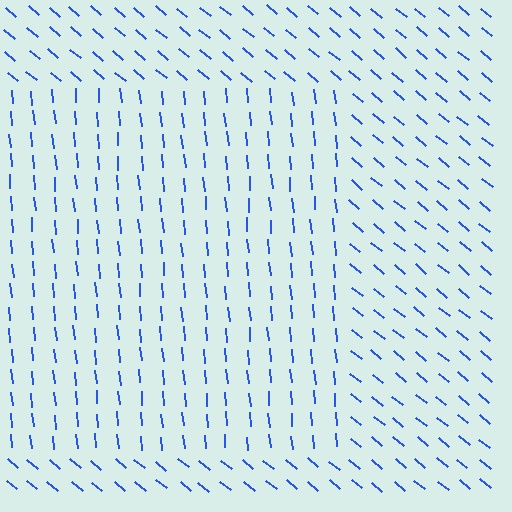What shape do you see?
I see a rectangle.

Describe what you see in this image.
The image is filled with small blue line segments. A rectangle region in the image has lines oriented differently from the surrounding lines, creating a visible texture boundary.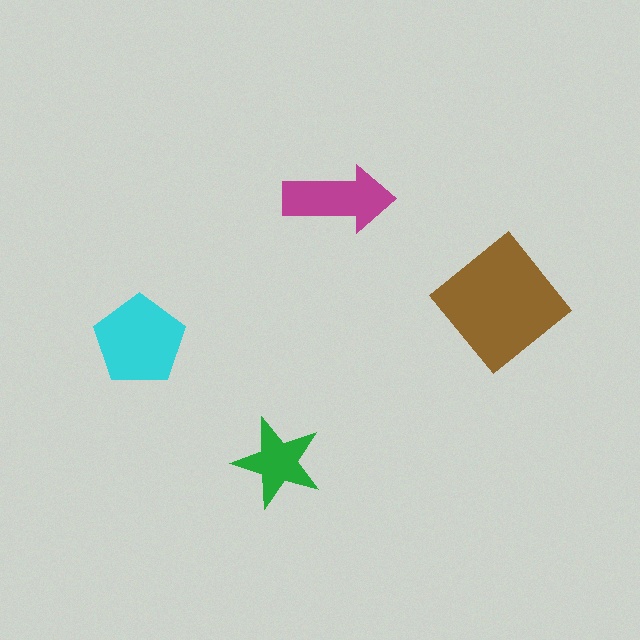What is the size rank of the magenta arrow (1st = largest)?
3rd.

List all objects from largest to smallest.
The brown diamond, the cyan pentagon, the magenta arrow, the green star.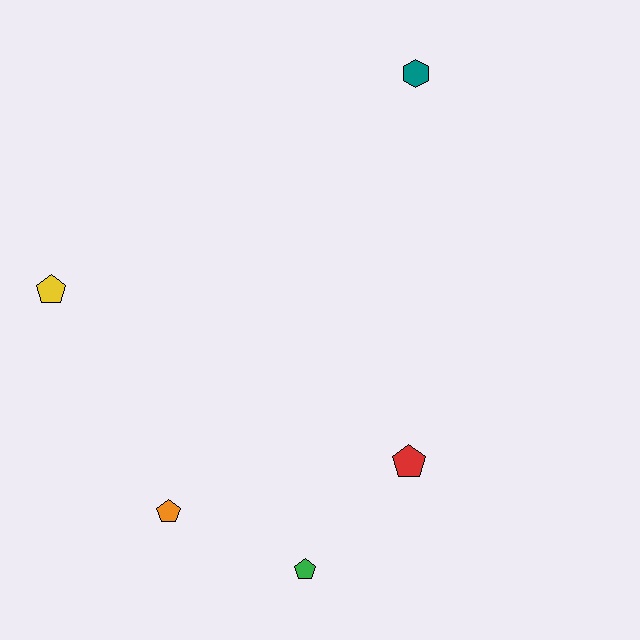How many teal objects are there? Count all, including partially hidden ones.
There is 1 teal object.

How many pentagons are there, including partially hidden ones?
There are 4 pentagons.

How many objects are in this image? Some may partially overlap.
There are 5 objects.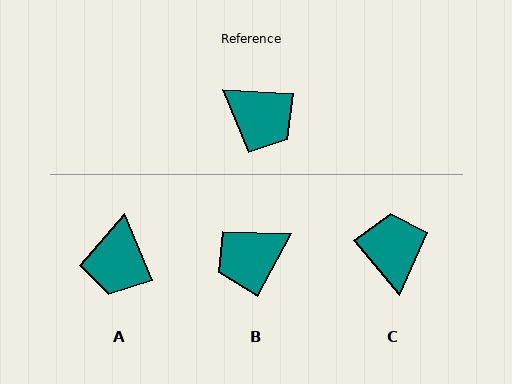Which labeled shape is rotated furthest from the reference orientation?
C, about 133 degrees away.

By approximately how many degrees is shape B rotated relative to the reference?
Approximately 115 degrees clockwise.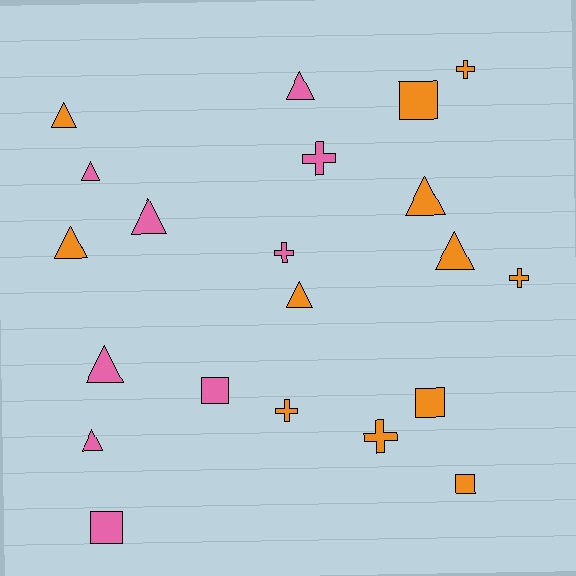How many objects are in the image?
There are 21 objects.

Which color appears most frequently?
Orange, with 12 objects.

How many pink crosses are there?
There are 2 pink crosses.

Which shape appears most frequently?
Triangle, with 10 objects.